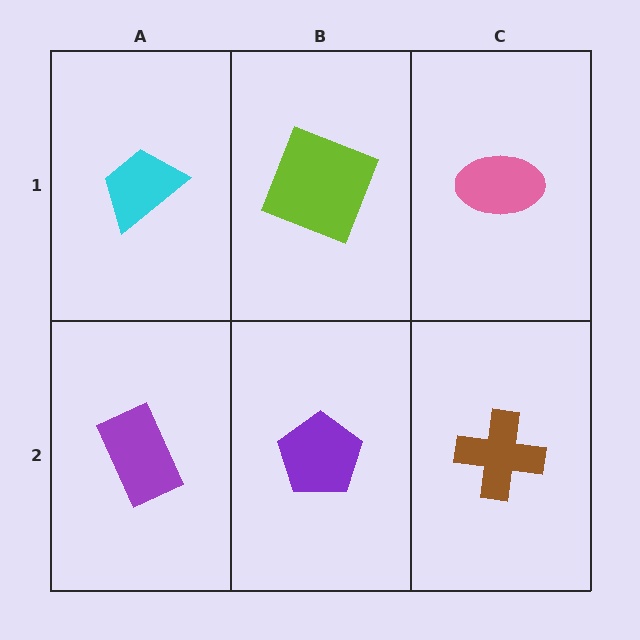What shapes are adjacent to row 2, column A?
A cyan trapezoid (row 1, column A), a purple pentagon (row 2, column B).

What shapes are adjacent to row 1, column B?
A purple pentagon (row 2, column B), a cyan trapezoid (row 1, column A), a pink ellipse (row 1, column C).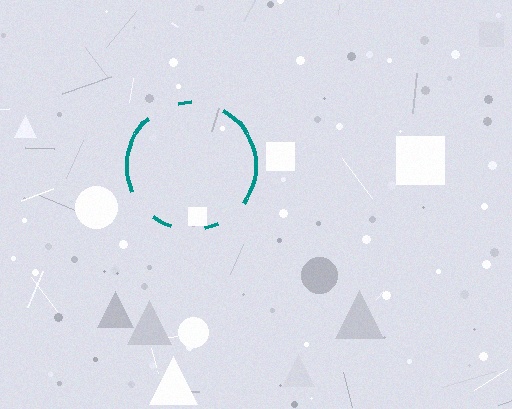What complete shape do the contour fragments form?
The contour fragments form a circle.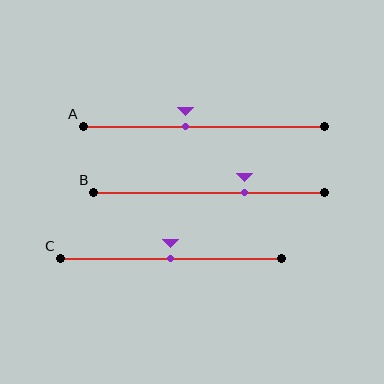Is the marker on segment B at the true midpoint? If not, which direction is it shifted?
No, the marker on segment B is shifted to the right by about 15% of the segment length.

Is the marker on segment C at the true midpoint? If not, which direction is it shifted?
Yes, the marker on segment C is at the true midpoint.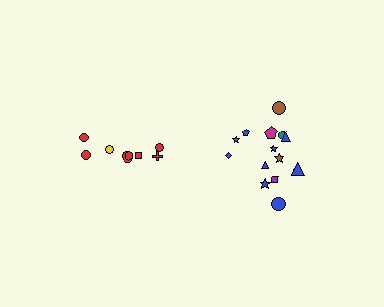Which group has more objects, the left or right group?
The right group.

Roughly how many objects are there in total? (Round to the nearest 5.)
Roughly 25 objects in total.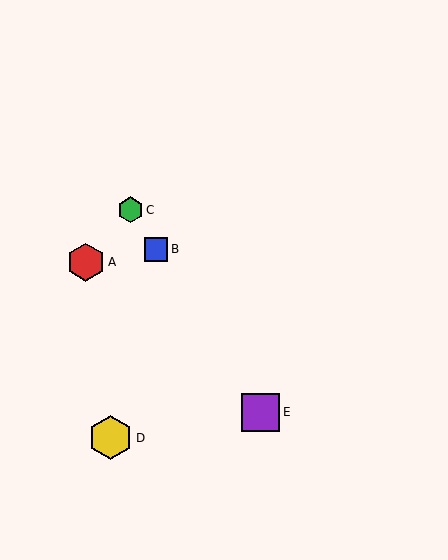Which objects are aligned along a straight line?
Objects B, C, E are aligned along a straight line.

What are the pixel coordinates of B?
Object B is at (156, 249).